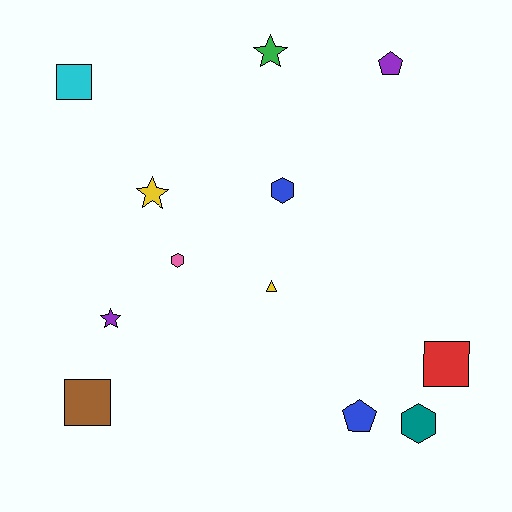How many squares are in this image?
There are 3 squares.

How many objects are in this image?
There are 12 objects.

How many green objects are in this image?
There is 1 green object.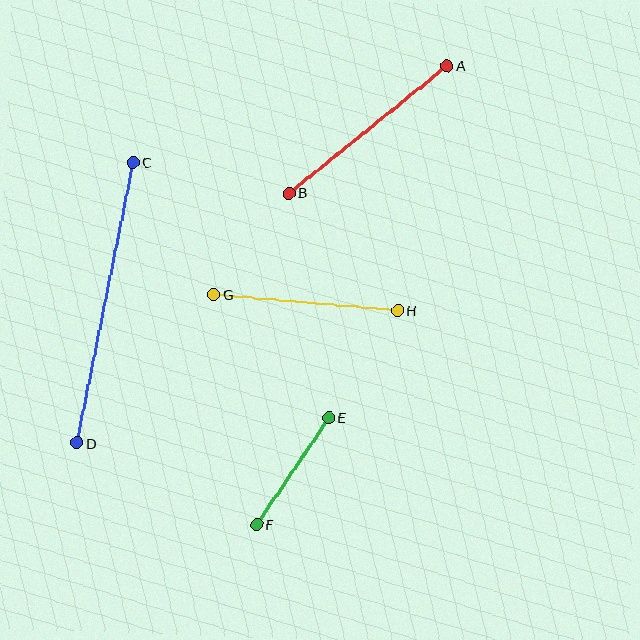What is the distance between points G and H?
The distance is approximately 185 pixels.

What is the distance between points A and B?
The distance is approximately 203 pixels.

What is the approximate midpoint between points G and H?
The midpoint is at approximately (306, 303) pixels.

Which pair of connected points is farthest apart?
Points C and D are farthest apart.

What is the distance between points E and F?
The distance is approximately 129 pixels.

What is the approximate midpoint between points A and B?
The midpoint is at approximately (368, 129) pixels.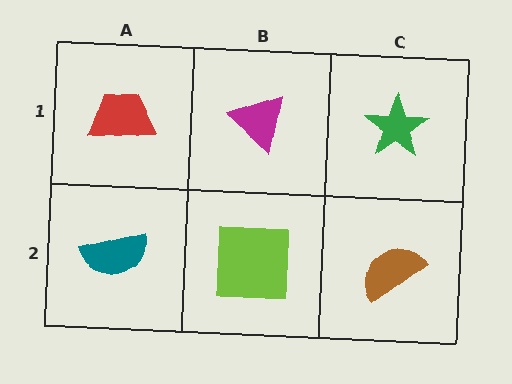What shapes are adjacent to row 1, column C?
A brown semicircle (row 2, column C), a magenta triangle (row 1, column B).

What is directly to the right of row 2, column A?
A lime square.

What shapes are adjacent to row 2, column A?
A red trapezoid (row 1, column A), a lime square (row 2, column B).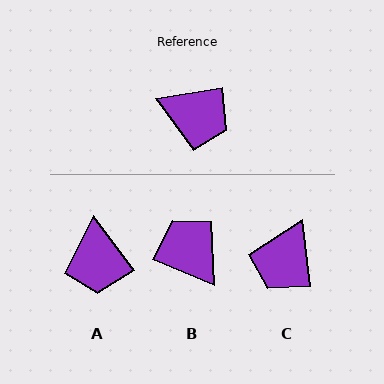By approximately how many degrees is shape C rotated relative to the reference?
Approximately 93 degrees clockwise.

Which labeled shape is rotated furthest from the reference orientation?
B, about 147 degrees away.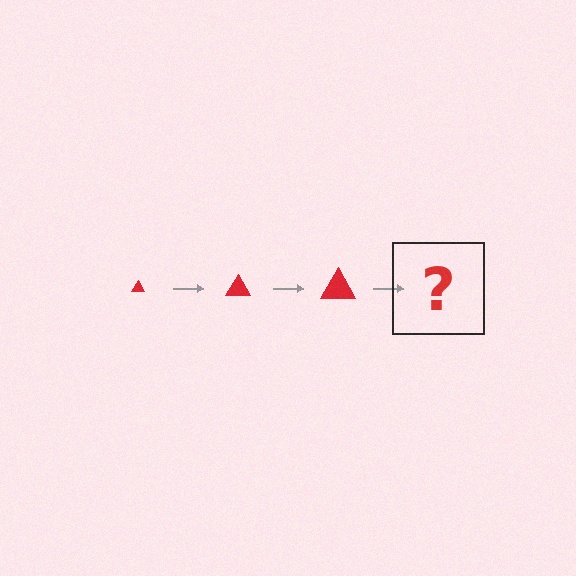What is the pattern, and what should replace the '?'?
The pattern is that the triangle gets progressively larger each step. The '?' should be a red triangle, larger than the previous one.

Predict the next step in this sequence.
The next step is a red triangle, larger than the previous one.